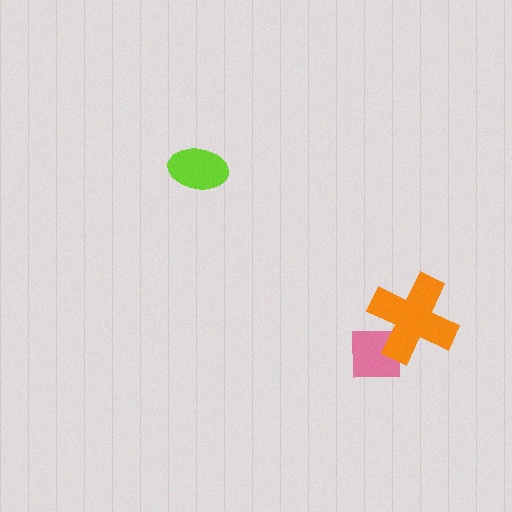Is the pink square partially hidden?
Yes, it is partially covered by another shape.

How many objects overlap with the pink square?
1 object overlaps with the pink square.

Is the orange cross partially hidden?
No, no other shape covers it.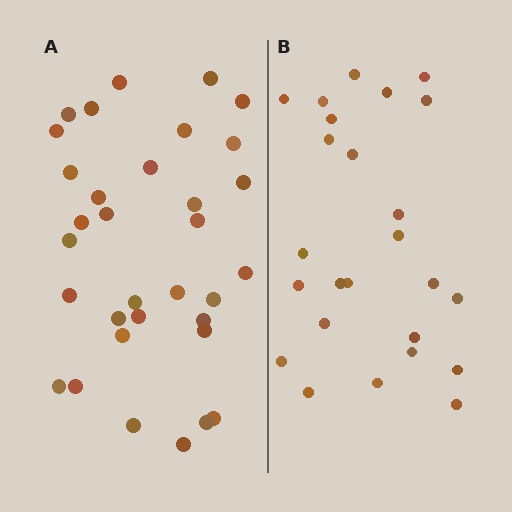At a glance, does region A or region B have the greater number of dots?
Region A (the left region) has more dots.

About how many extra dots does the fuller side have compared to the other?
Region A has roughly 8 or so more dots than region B.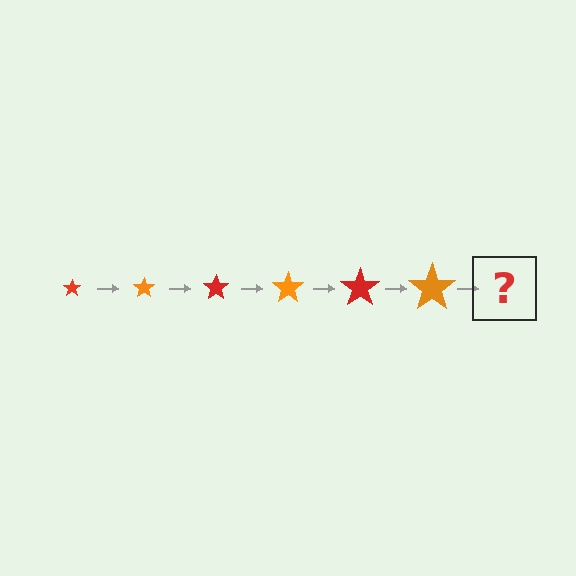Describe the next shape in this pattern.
It should be a red star, larger than the previous one.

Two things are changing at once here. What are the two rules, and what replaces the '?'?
The two rules are that the star grows larger each step and the color cycles through red and orange. The '?' should be a red star, larger than the previous one.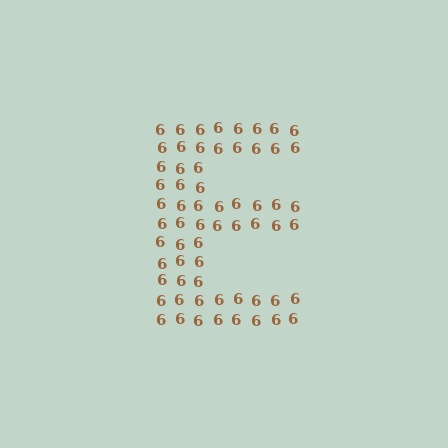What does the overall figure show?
The overall figure shows the letter E.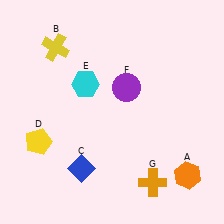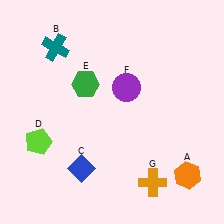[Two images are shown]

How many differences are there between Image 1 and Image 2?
There are 3 differences between the two images.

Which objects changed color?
B changed from yellow to teal. D changed from yellow to lime. E changed from cyan to green.